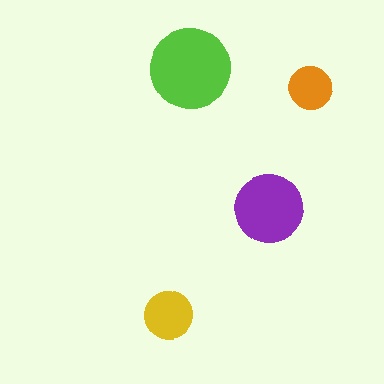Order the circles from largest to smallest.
the lime one, the purple one, the yellow one, the orange one.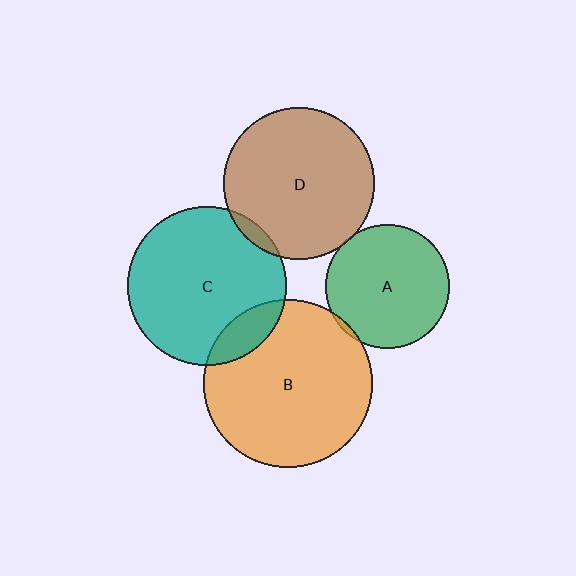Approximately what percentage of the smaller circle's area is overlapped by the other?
Approximately 5%.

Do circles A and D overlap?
Yes.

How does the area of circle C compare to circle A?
Approximately 1.6 times.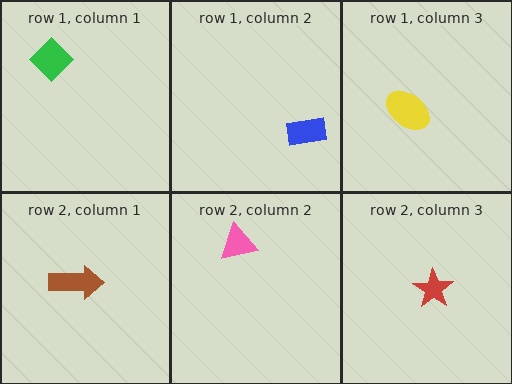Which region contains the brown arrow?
The row 2, column 1 region.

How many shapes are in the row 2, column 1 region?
1.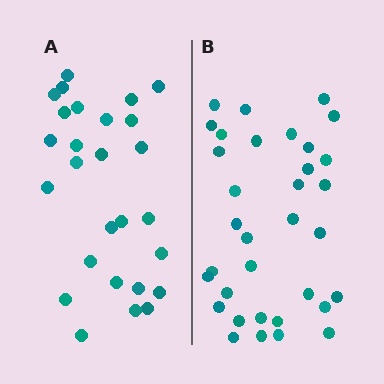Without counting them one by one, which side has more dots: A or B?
Region B (the right region) has more dots.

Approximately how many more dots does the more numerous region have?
Region B has roughly 8 or so more dots than region A.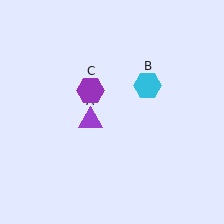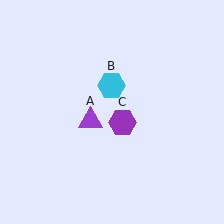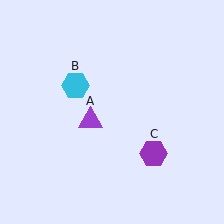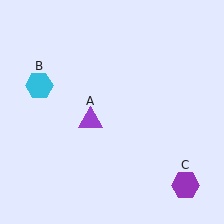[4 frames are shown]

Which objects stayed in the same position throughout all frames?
Purple triangle (object A) remained stationary.